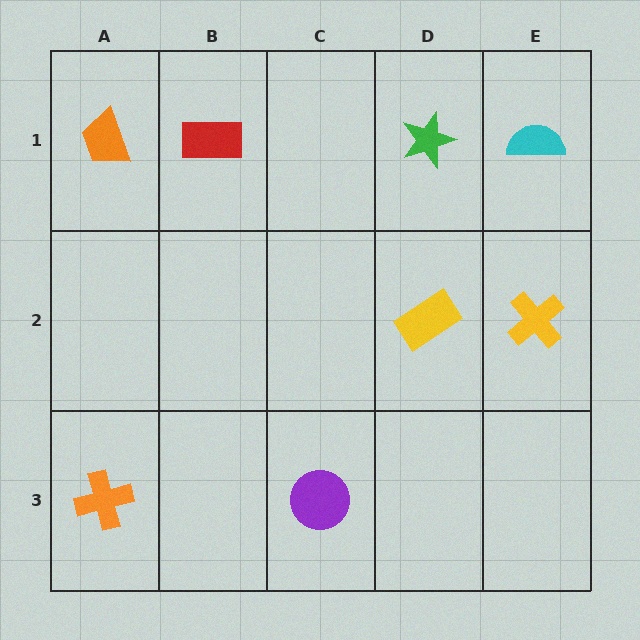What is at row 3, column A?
An orange cross.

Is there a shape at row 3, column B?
No, that cell is empty.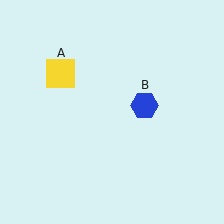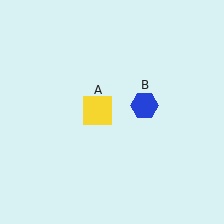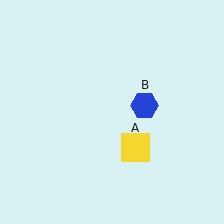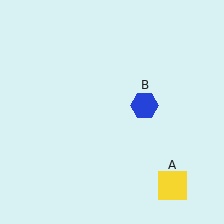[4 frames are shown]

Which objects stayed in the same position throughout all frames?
Blue hexagon (object B) remained stationary.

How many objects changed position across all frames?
1 object changed position: yellow square (object A).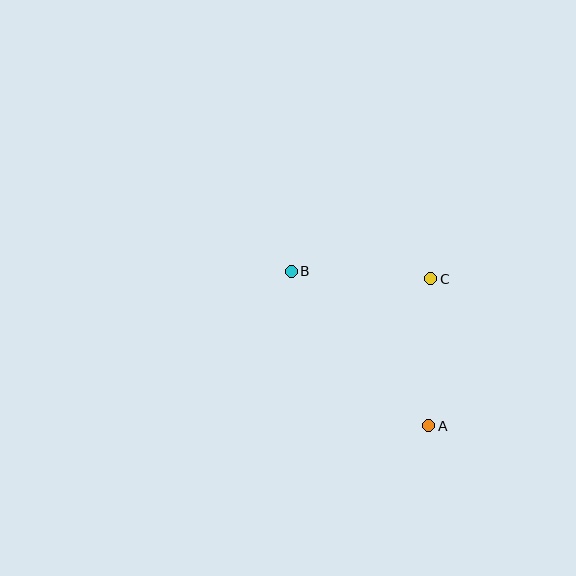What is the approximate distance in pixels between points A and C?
The distance between A and C is approximately 147 pixels.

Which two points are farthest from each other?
Points A and B are farthest from each other.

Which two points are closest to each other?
Points B and C are closest to each other.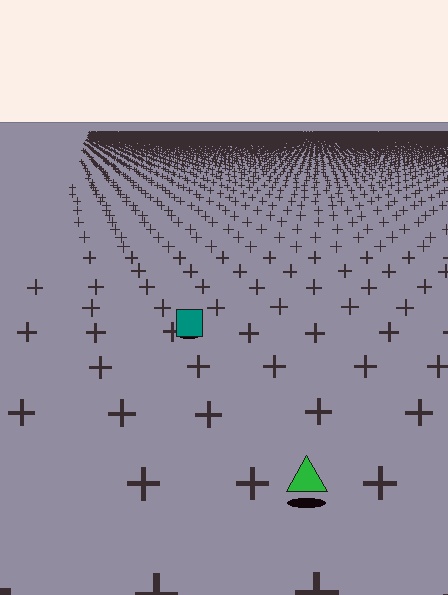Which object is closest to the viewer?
The green triangle is closest. The texture marks near it are larger and more spread out.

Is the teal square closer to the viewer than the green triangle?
No. The green triangle is closer — you can tell from the texture gradient: the ground texture is coarser near it.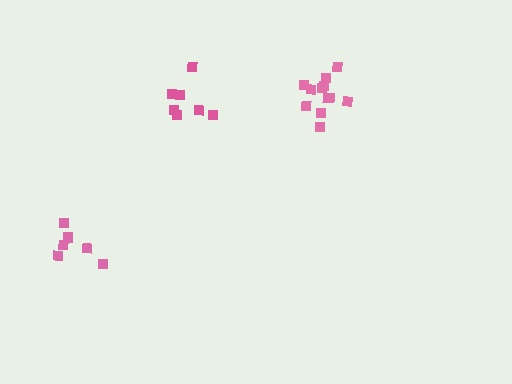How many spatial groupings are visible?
There are 3 spatial groupings.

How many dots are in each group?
Group 1: 12 dots, Group 2: 7 dots, Group 3: 7 dots (26 total).